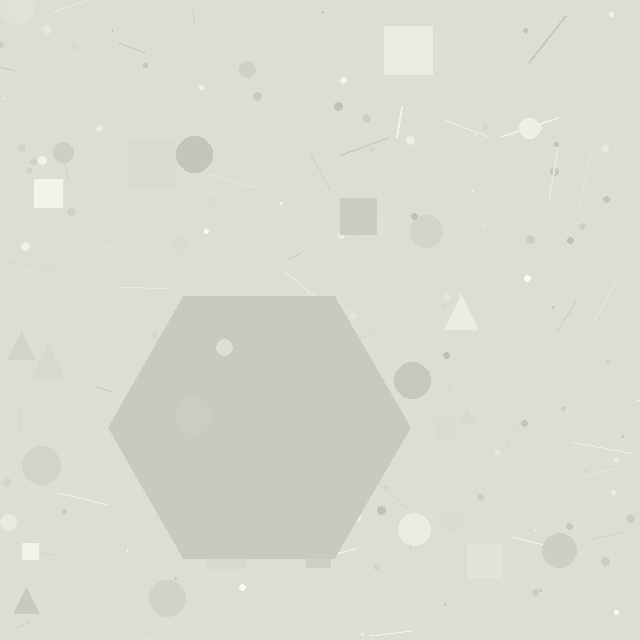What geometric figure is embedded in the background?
A hexagon is embedded in the background.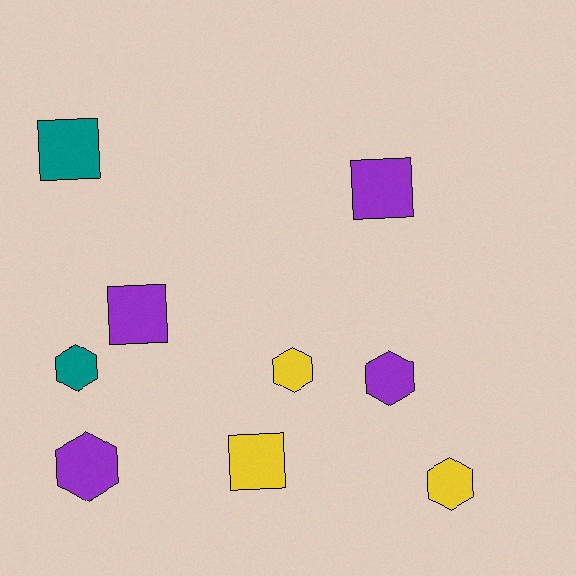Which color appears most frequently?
Purple, with 4 objects.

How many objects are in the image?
There are 9 objects.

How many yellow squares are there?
There is 1 yellow square.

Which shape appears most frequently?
Hexagon, with 5 objects.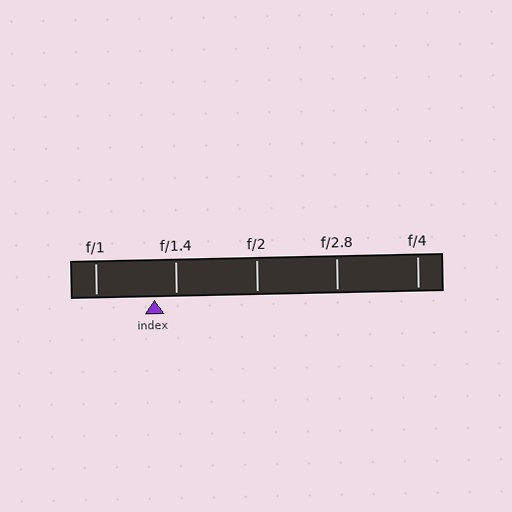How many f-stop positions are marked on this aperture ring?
There are 5 f-stop positions marked.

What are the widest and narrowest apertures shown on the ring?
The widest aperture shown is f/1 and the narrowest is f/4.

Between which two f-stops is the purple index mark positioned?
The index mark is between f/1 and f/1.4.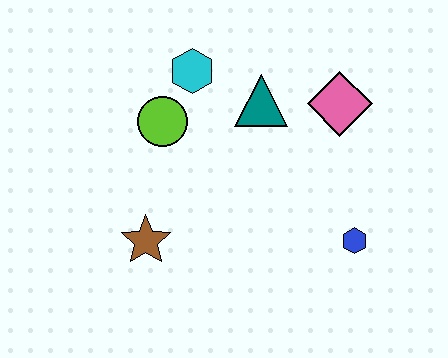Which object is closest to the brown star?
The lime circle is closest to the brown star.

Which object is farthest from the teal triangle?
The brown star is farthest from the teal triangle.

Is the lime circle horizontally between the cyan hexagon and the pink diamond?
No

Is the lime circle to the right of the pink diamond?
No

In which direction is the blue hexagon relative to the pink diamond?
The blue hexagon is below the pink diamond.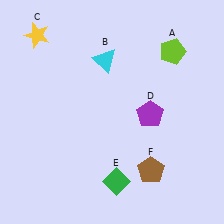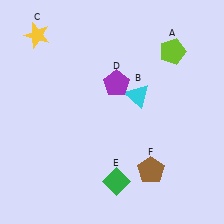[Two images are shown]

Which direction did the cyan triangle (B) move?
The cyan triangle (B) moved down.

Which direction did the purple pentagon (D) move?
The purple pentagon (D) moved left.